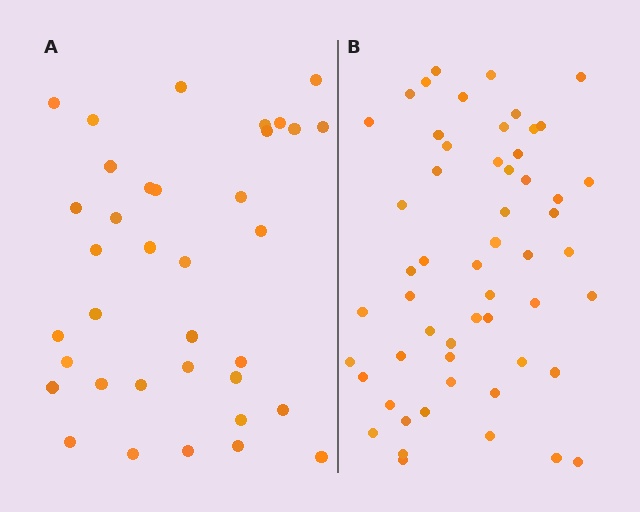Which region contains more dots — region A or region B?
Region B (the right region) has more dots.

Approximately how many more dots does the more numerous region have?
Region B has approximately 20 more dots than region A.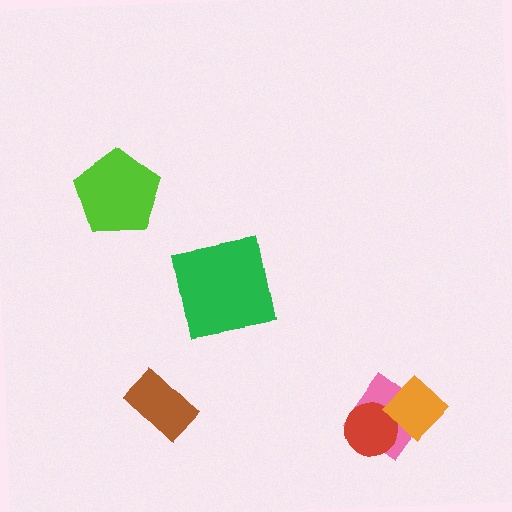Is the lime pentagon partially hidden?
No, no other shape covers it.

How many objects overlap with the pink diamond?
2 objects overlap with the pink diamond.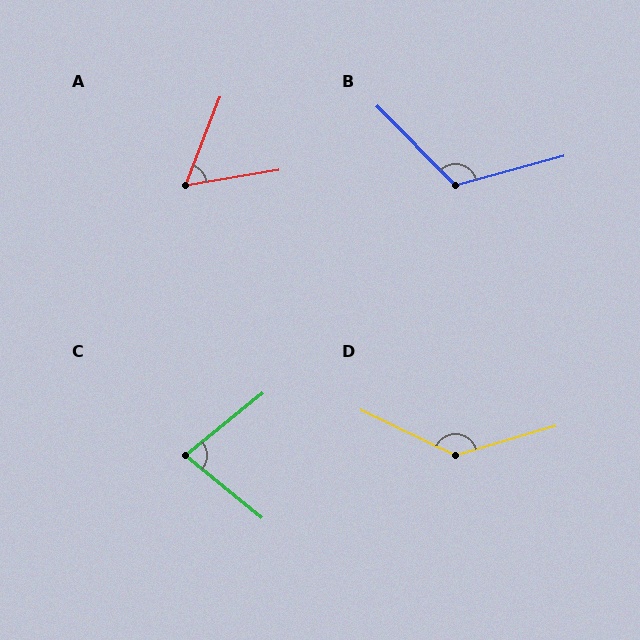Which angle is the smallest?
A, at approximately 59 degrees.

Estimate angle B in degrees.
Approximately 119 degrees.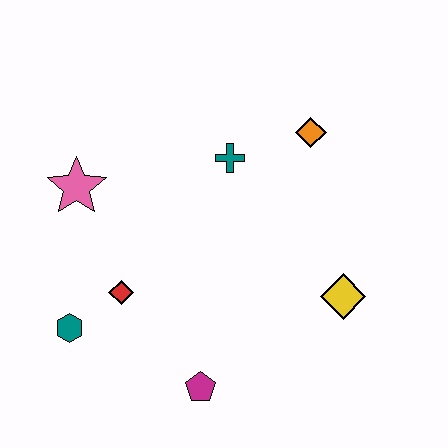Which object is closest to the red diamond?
The teal hexagon is closest to the red diamond.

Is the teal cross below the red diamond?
No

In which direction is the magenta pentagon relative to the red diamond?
The magenta pentagon is below the red diamond.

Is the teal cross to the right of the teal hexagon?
Yes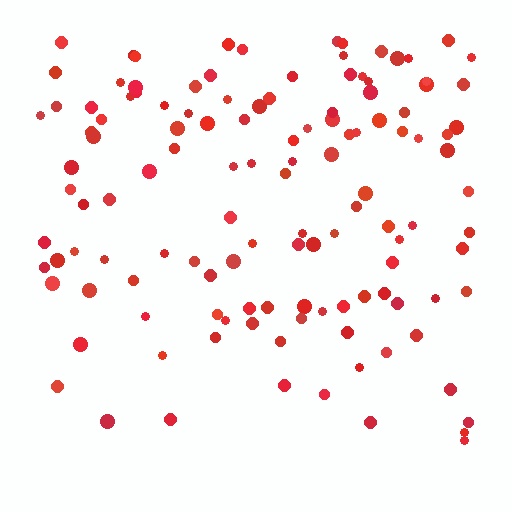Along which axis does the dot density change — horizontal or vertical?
Vertical.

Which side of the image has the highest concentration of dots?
The top.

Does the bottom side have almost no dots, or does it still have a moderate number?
Still a moderate number, just noticeably fewer than the top.